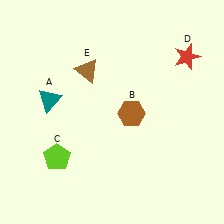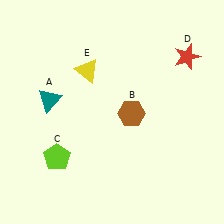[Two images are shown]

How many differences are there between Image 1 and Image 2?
There is 1 difference between the two images.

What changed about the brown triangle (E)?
In Image 1, E is brown. In Image 2, it changed to yellow.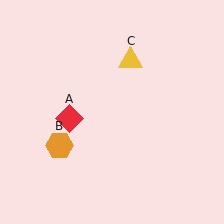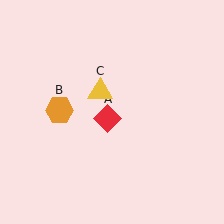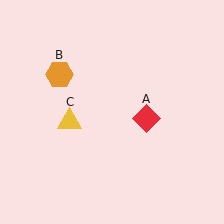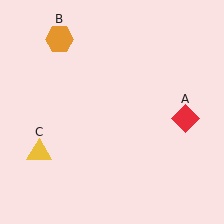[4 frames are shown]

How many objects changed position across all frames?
3 objects changed position: red diamond (object A), orange hexagon (object B), yellow triangle (object C).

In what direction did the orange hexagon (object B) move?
The orange hexagon (object B) moved up.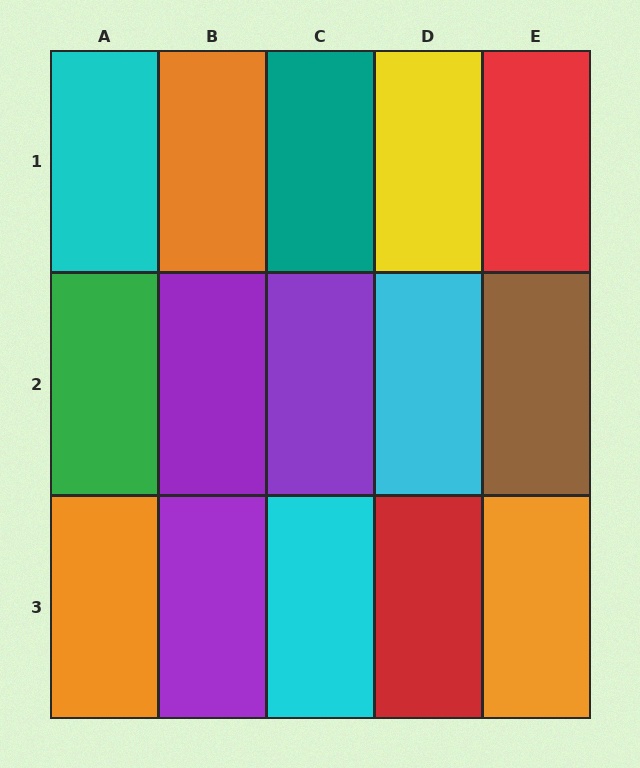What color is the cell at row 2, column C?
Purple.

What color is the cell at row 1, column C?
Teal.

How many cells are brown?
1 cell is brown.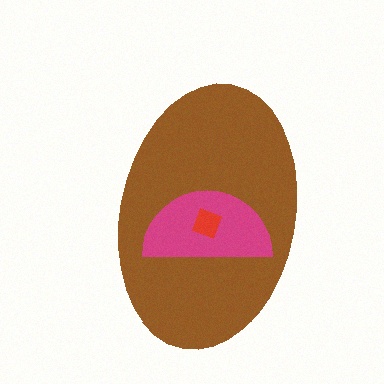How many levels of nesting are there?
3.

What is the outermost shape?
The brown ellipse.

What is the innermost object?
The red diamond.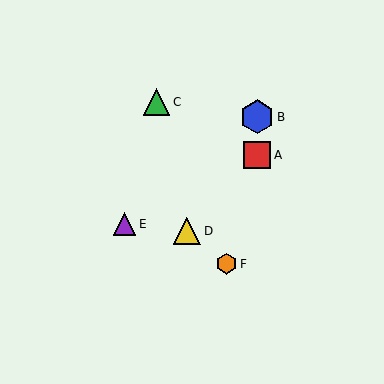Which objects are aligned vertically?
Objects A, B are aligned vertically.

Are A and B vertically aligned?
Yes, both are at x≈257.